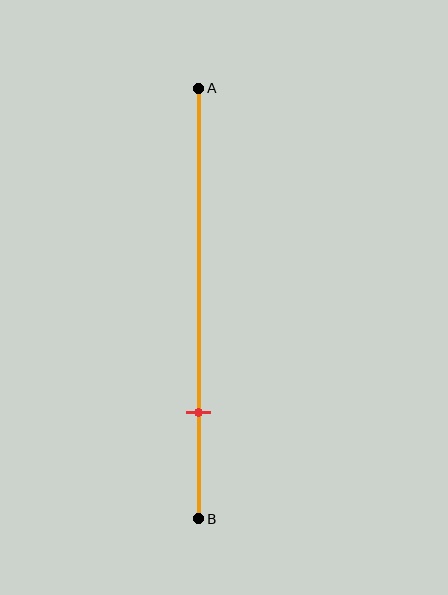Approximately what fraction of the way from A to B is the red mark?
The red mark is approximately 75% of the way from A to B.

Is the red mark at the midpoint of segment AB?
No, the mark is at about 75% from A, not at the 50% midpoint.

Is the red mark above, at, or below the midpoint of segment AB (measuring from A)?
The red mark is below the midpoint of segment AB.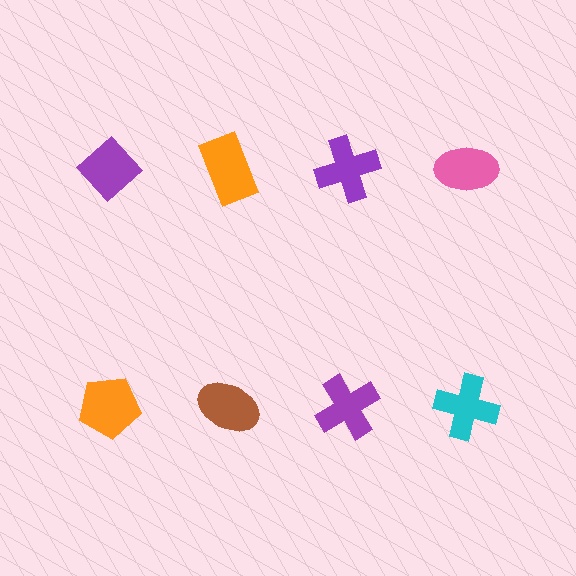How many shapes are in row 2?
4 shapes.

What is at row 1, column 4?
A pink ellipse.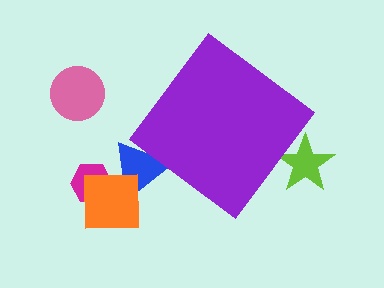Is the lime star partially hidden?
Yes, the lime star is partially hidden behind the purple diamond.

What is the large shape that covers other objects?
A purple diamond.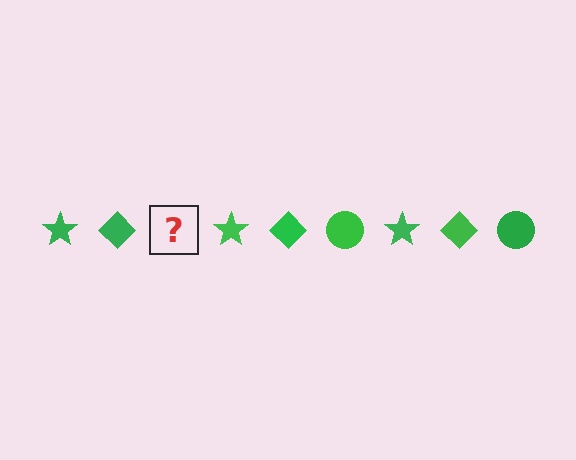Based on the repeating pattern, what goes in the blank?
The blank should be a green circle.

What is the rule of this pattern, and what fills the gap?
The rule is that the pattern cycles through star, diamond, circle shapes in green. The gap should be filled with a green circle.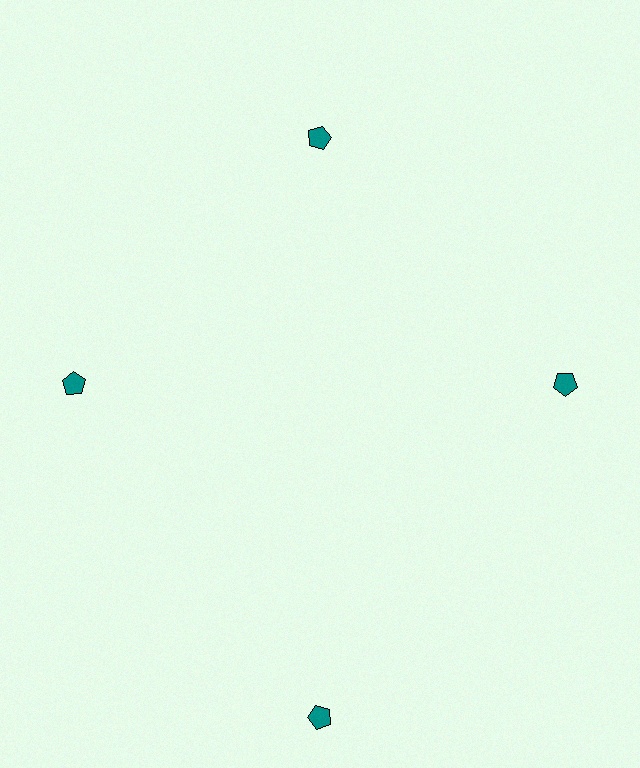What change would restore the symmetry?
The symmetry would be restored by moving it inward, back onto the ring so that all 4 pentagons sit at equal angles and equal distance from the center.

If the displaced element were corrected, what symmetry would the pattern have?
It would have 4-fold rotational symmetry — the pattern would map onto itself every 90 degrees.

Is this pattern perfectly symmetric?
No. The 4 teal pentagons are arranged in a ring, but one element near the 6 o'clock position is pushed outward from the center, breaking the 4-fold rotational symmetry.